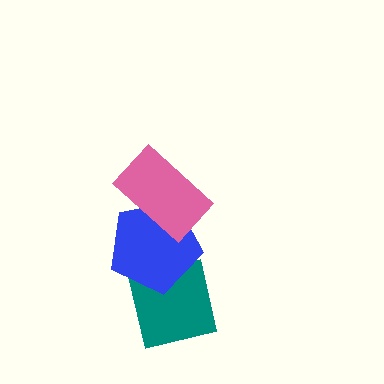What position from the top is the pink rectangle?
The pink rectangle is 1st from the top.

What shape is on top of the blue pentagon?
The pink rectangle is on top of the blue pentagon.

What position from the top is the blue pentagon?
The blue pentagon is 2nd from the top.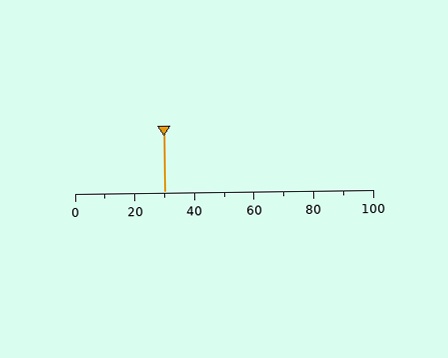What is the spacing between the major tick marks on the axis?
The major ticks are spaced 20 apart.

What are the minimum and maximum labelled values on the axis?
The axis runs from 0 to 100.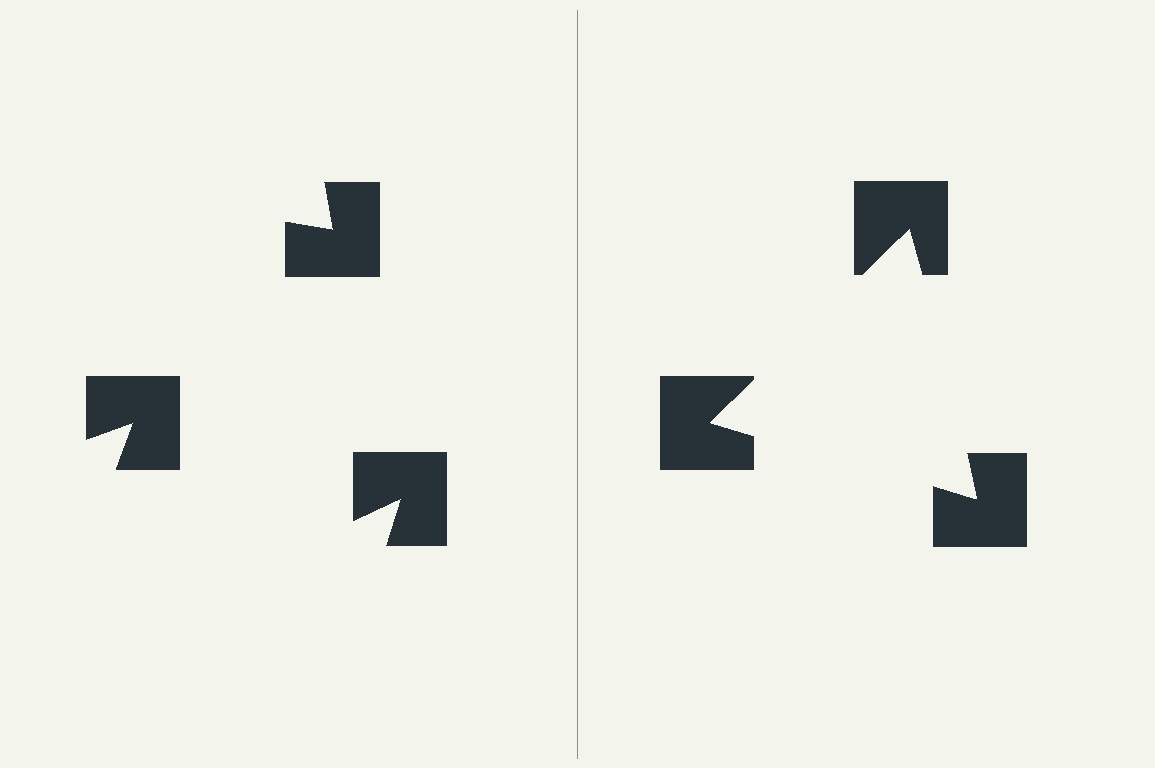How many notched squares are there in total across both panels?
6 — 3 on each side.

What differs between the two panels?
The notched squares are positioned identically on both sides; only the wedge orientations differ. On the right they align to a triangle; on the left they are misaligned.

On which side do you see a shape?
An illusory triangle appears on the right side. On the left side the wedge cuts are rotated, so no coherent shape forms.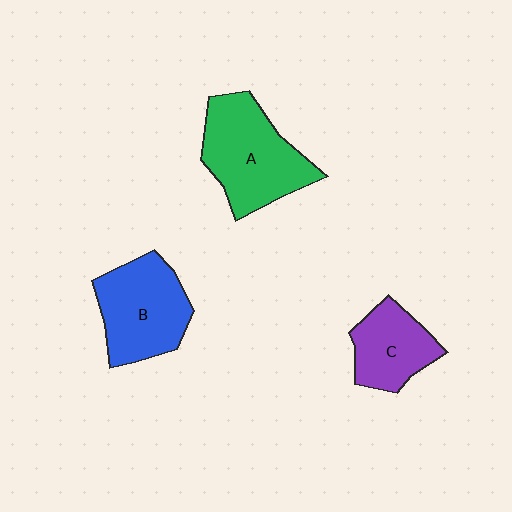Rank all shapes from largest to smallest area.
From largest to smallest: A (green), B (blue), C (purple).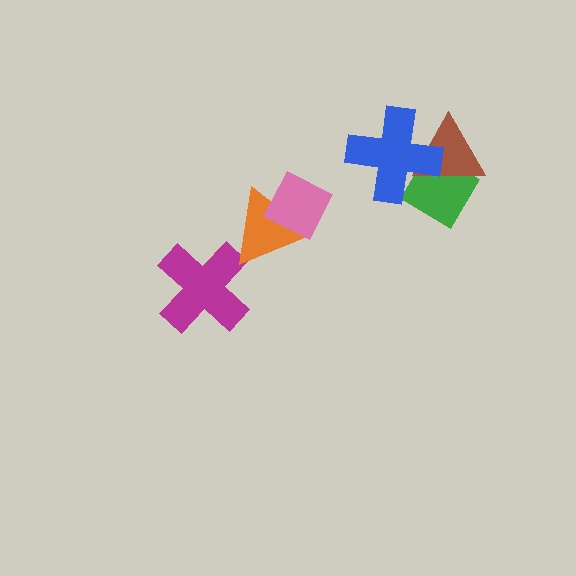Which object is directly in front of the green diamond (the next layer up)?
The brown triangle is directly in front of the green diamond.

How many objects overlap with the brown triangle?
2 objects overlap with the brown triangle.